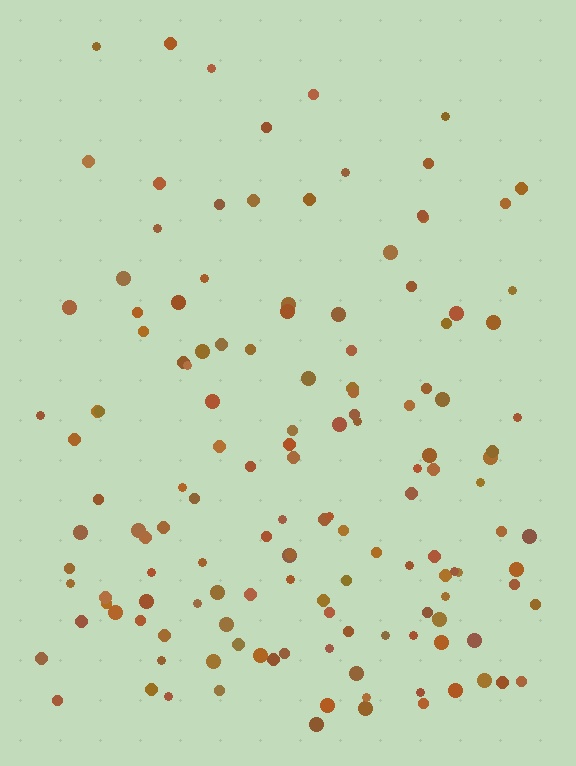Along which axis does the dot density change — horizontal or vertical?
Vertical.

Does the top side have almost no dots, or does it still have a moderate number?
Still a moderate number, just noticeably fewer than the bottom.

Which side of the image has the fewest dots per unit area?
The top.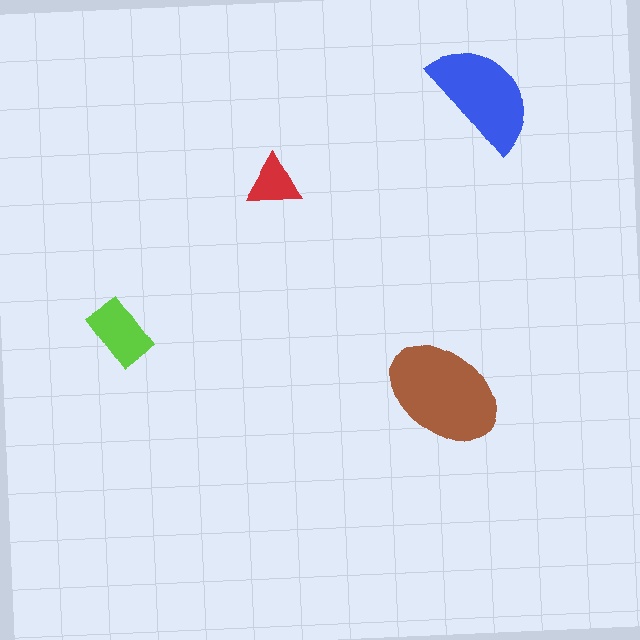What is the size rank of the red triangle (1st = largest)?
4th.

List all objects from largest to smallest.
The brown ellipse, the blue semicircle, the lime rectangle, the red triangle.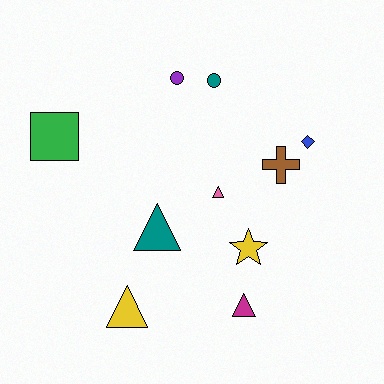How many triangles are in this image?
There are 4 triangles.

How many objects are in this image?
There are 10 objects.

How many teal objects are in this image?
There are 2 teal objects.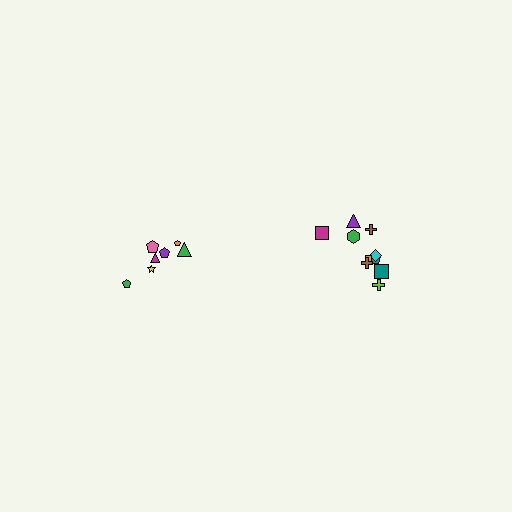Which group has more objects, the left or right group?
The right group.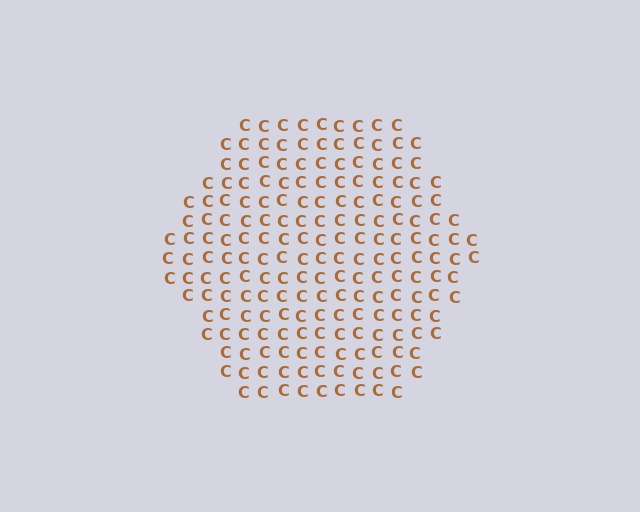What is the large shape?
The large shape is a hexagon.